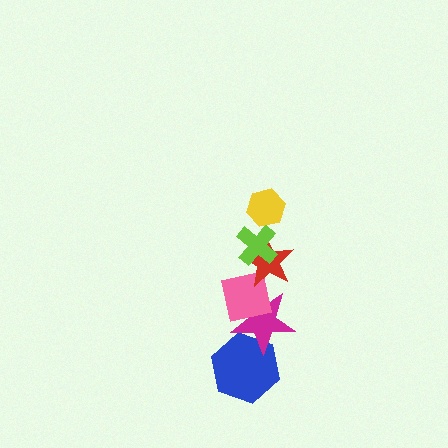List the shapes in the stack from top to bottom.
From top to bottom: the yellow hexagon, the lime cross, the red star, the pink square, the magenta star, the blue hexagon.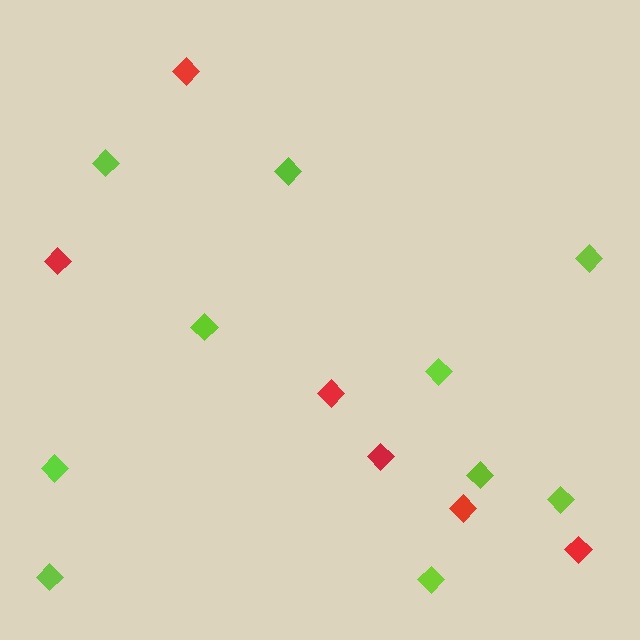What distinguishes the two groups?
There are 2 groups: one group of red diamonds (6) and one group of lime diamonds (10).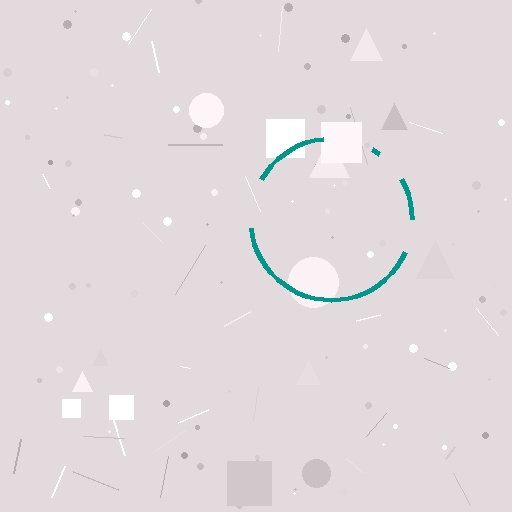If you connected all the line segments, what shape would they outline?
They would outline a circle.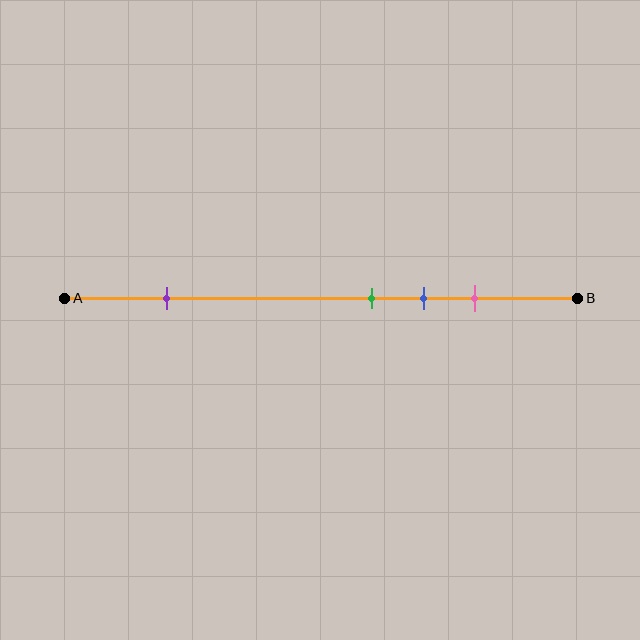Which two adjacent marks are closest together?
The green and blue marks are the closest adjacent pair.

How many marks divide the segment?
There are 4 marks dividing the segment.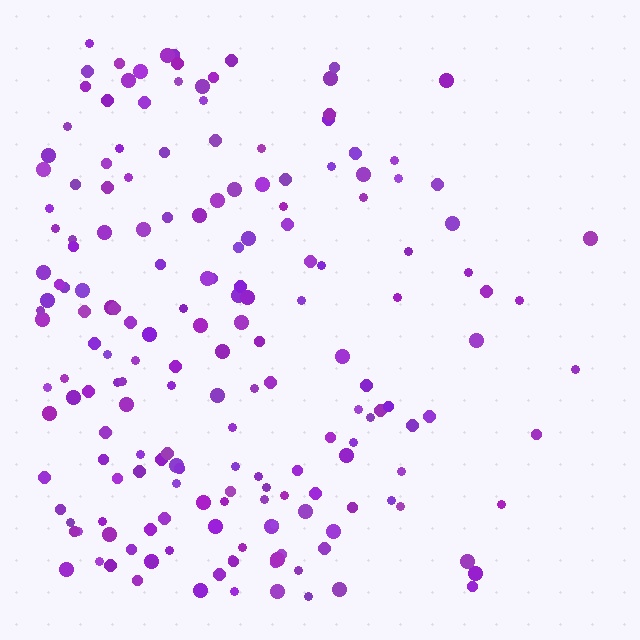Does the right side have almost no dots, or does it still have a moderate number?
Still a moderate number, just noticeably fewer than the left.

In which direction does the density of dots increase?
From right to left, with the left side densest.